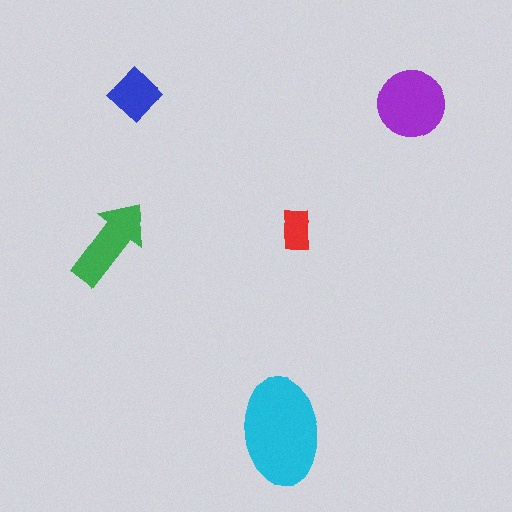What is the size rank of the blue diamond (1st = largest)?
4th.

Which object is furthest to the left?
The green arrow is leftmost.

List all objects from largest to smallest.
The cyan ellipse, the purple circle, the green arrow, the blue diamond, the red rectangle.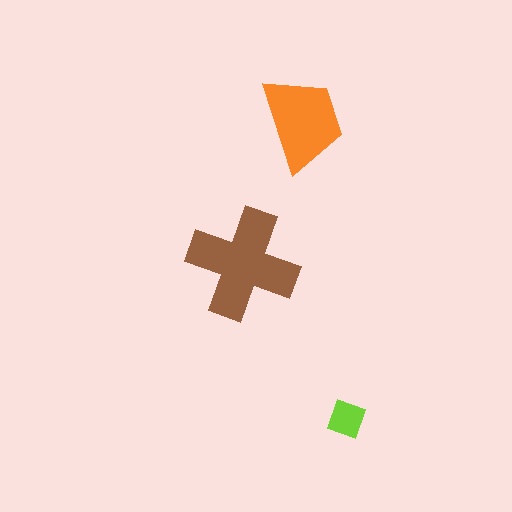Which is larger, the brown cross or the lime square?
The brown cross.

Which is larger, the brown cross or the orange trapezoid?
The brown cross.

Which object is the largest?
The brown cross.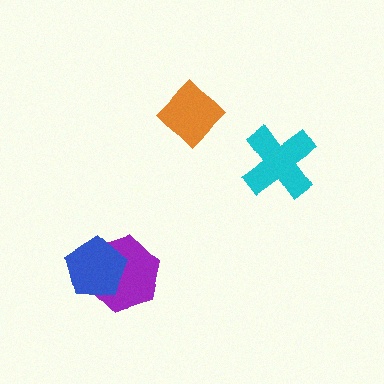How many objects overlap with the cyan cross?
0 objects overlap with the cyan cross.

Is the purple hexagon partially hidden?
Yes, it is partially covered by another shape.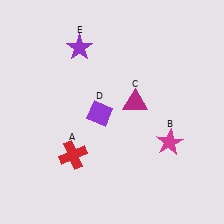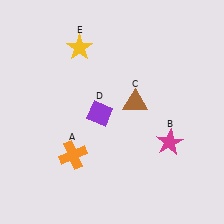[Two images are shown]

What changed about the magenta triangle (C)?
In Image 1, C is magenta. In Image 2, it changed to brown.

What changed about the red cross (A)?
In Image 1, A is red. In Image 2, it changed to orange.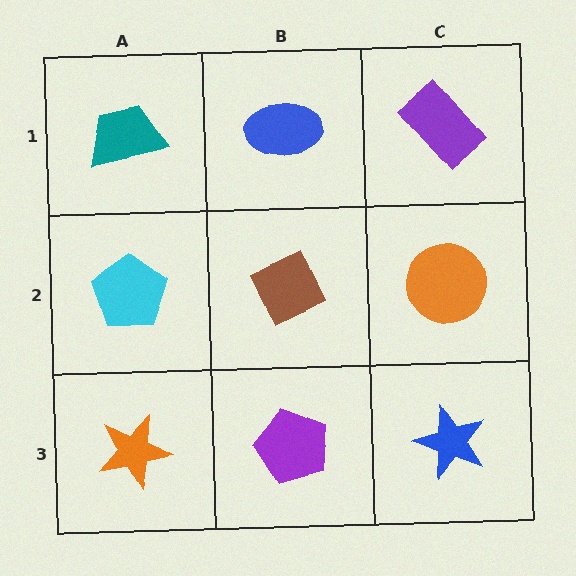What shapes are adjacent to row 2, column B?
A blue ellipse (row 1, column B), a purple pentagon (row 3, column B), a cyan pentagon (row 2, column A), an orange circle (row 2, column C).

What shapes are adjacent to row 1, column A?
A cyan pentagon (row 2, column A), a blue ellipse (row 1, column B).